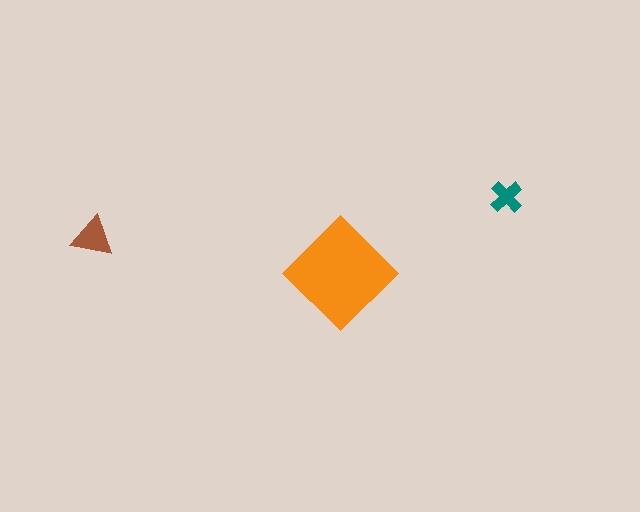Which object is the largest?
The orange diamond.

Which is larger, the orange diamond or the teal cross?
The orange diamond.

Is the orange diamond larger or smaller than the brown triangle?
Larger.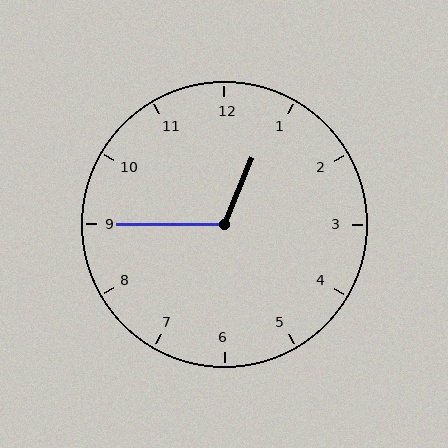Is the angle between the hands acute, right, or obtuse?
It is obtuse.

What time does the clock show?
12:45.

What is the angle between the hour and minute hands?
Approximately 112 degrees.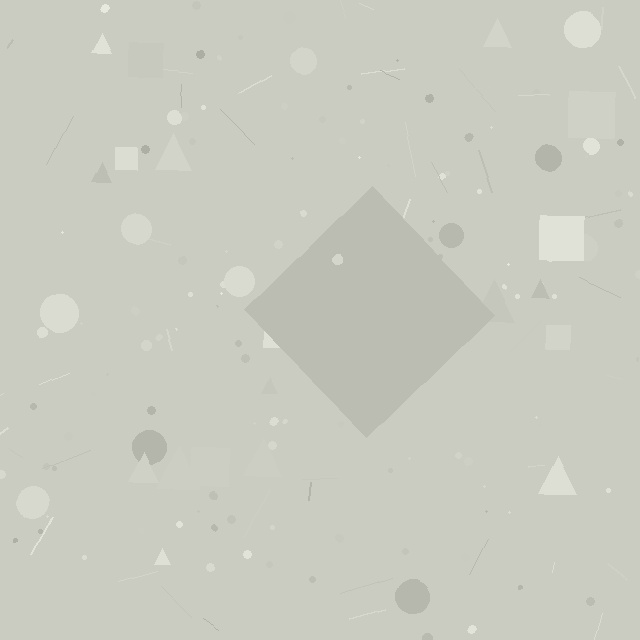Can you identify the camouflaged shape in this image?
The camouflaged shape is a diamond.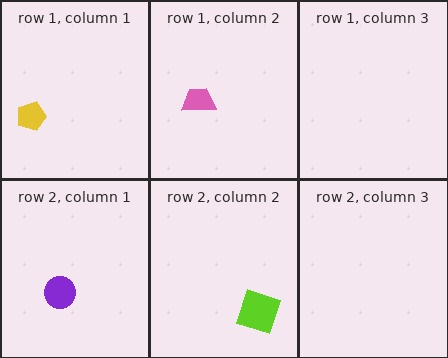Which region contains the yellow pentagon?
The row 1, column 1 region.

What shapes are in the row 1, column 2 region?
The pink trapezoid.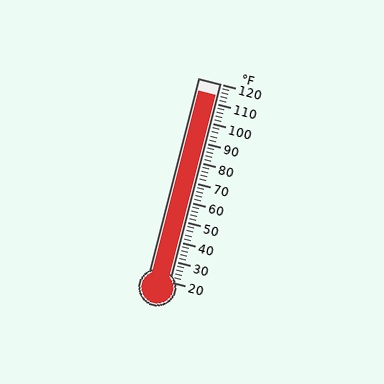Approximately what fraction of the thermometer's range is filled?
The thermometer is filled to approximately 95% of its range.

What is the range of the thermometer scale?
The thermometer scale ranges from 20°F to 120°F.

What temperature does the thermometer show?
The thermometer shows approximately 114°F.